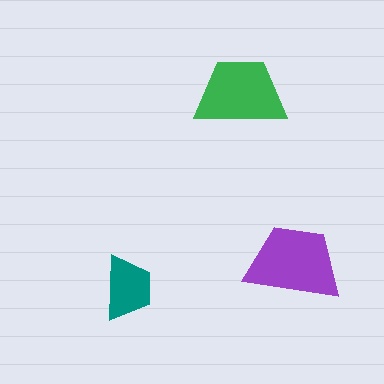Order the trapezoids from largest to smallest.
the purple one, the green one, the teal one.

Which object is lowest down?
The teal trapezoid is bottommost.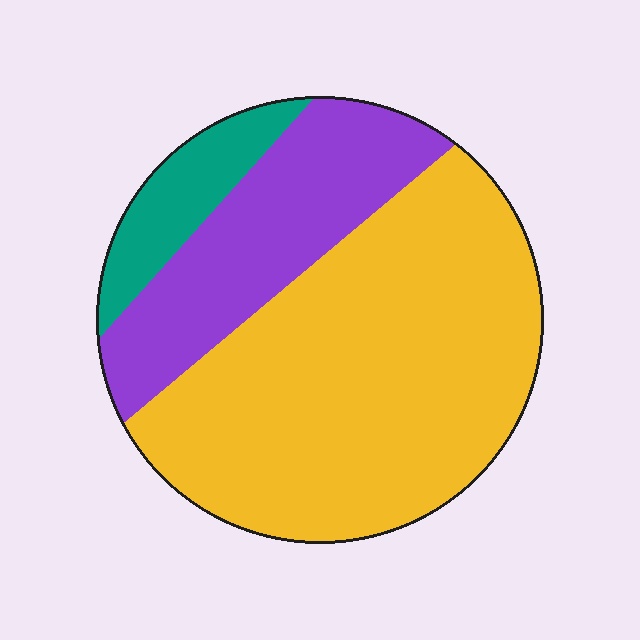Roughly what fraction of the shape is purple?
Purple takes up between a sixth and a third of the shape.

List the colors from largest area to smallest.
From largest to smallest: yellow, purple, teal.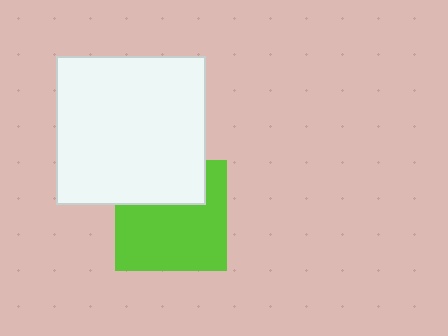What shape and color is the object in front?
The object in front is a white square.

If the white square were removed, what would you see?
You would see the complete lime square.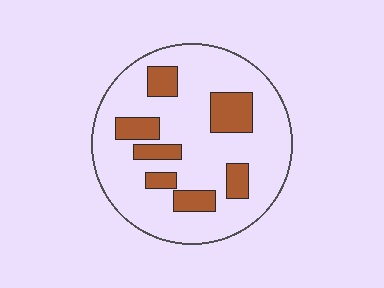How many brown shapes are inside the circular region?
7.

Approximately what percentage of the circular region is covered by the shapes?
Approximately 20%.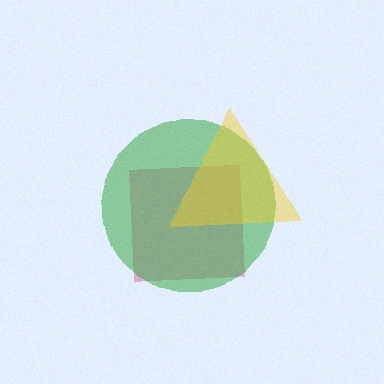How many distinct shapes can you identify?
There are 3 distinct shapes: a pink square, a green circle, a yellow triangle.